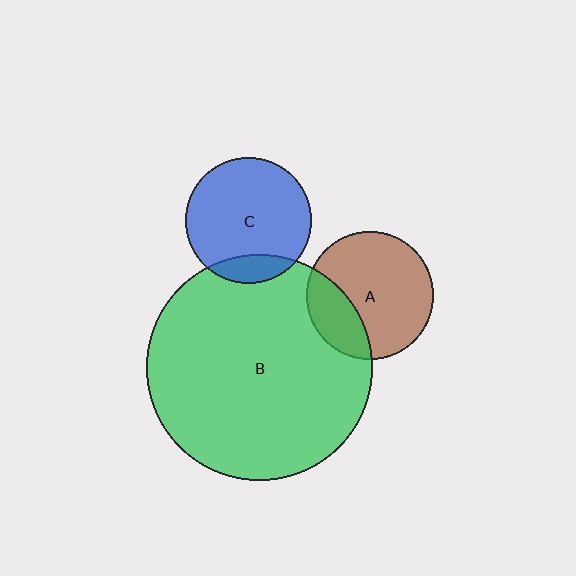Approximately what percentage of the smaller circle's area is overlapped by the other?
Approximately 15%.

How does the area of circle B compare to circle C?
Approximately 3.2 times.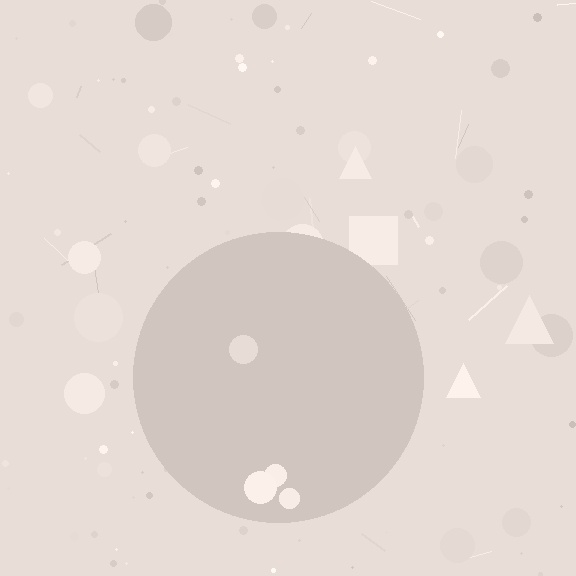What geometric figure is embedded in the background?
A circle is embedded in the background.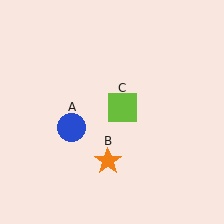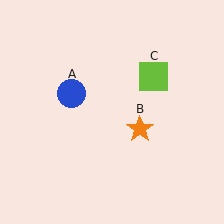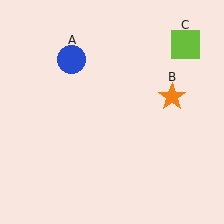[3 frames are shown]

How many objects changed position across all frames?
3 objects changed position: blue circle (object A), orange star (object B), lime square (object C).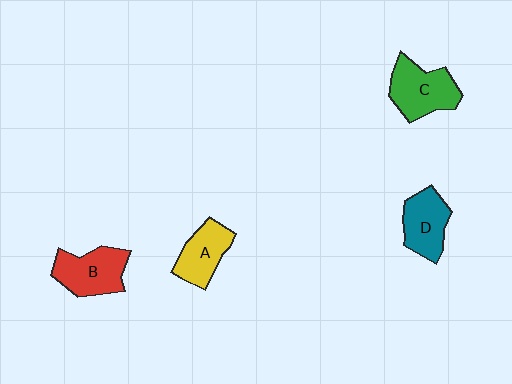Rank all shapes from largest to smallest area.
From largest to smallest: C (green), B (red), D (teal), A (yellow).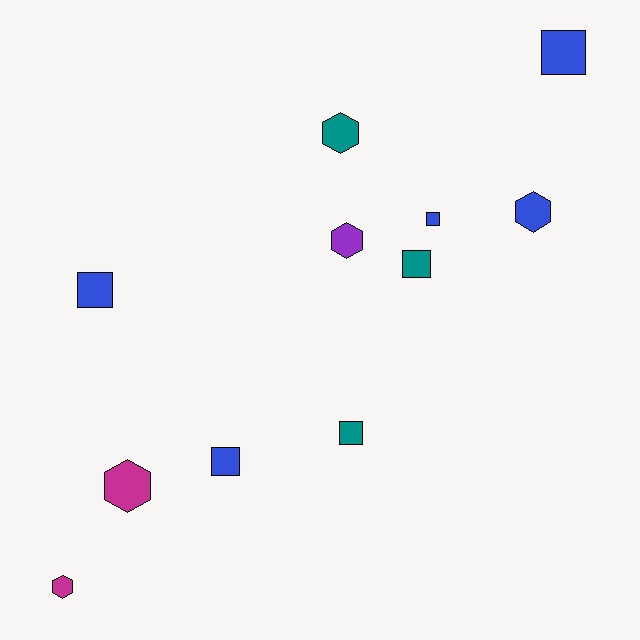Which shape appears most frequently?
Square, with 6 objects.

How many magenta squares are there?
There are no magenta squares.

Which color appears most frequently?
Blue, with 5 objects.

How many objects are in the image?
There are 11 objects.